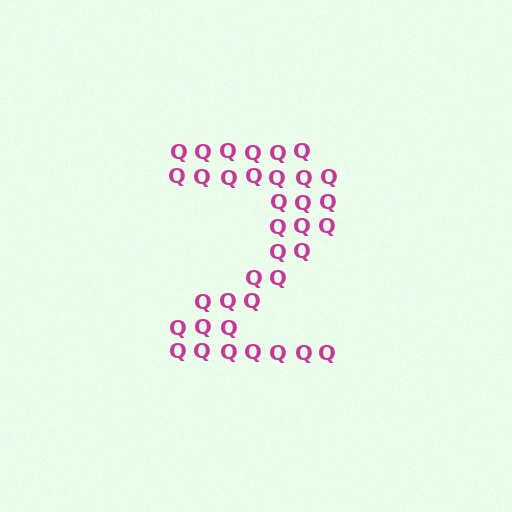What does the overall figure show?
The overall figure shows the digit 2.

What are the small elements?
The small elements are letter Q's.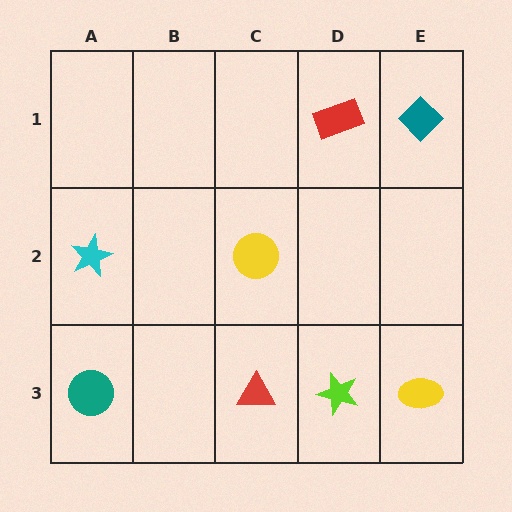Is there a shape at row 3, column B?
No, that cell is empty.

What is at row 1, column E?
A teal diamond.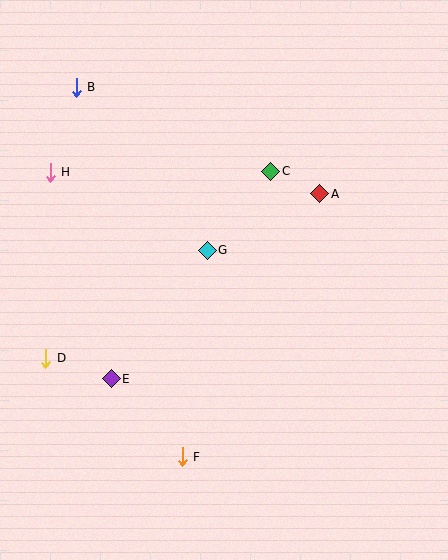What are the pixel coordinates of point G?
Point G is at (207, 250).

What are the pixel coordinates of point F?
Point F is at (182, 457).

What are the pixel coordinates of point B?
Point B is at (76, 87).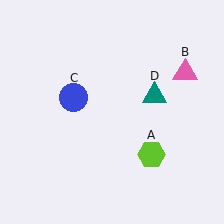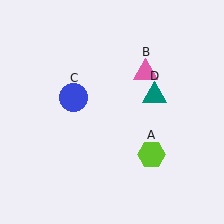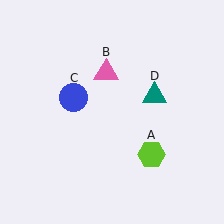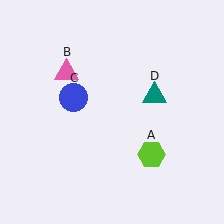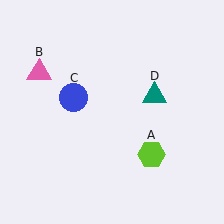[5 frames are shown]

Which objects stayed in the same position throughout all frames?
Lime hexagon (object A) and blue circle (object C) and teal triangle (object D) remained stationary.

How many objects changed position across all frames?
1 object changed position: pink triangle (object B).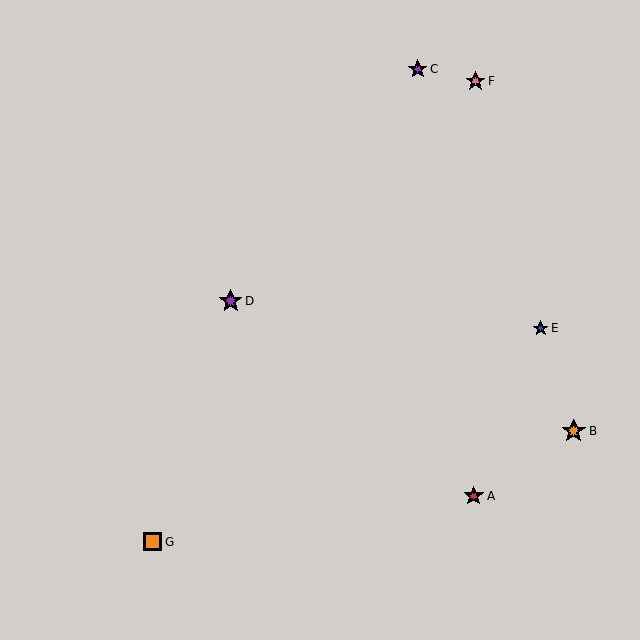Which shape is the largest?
The orange star (labeled B) is the largest.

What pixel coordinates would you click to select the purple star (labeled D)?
Click at (231, 301) to select the purple star D.